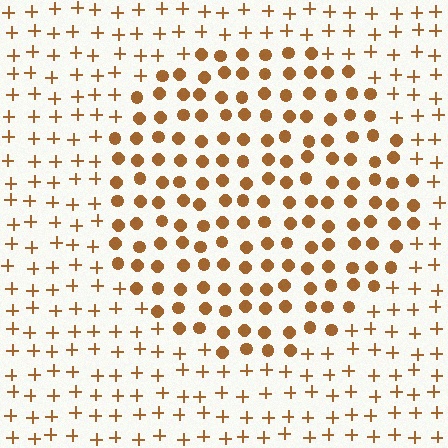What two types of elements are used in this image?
The image uses circles inside the circle region and plus signs outside it.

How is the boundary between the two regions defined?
The boundary is defined by a change in element shape: circles inside vs. plus signs outside. All elements share the same color and spacing.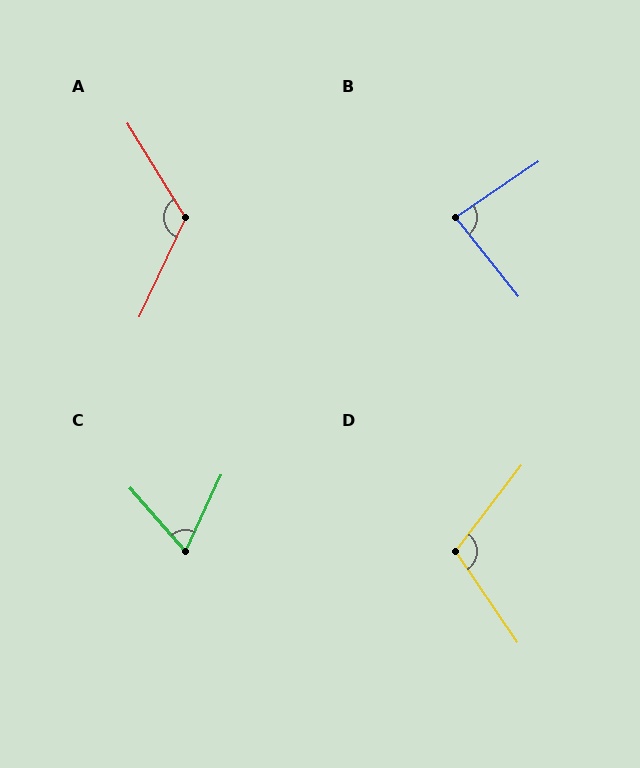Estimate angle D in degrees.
Approximately 108 degrees.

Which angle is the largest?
A, at approximately 123 degrees.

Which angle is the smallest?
C, at approximately 66 degrees.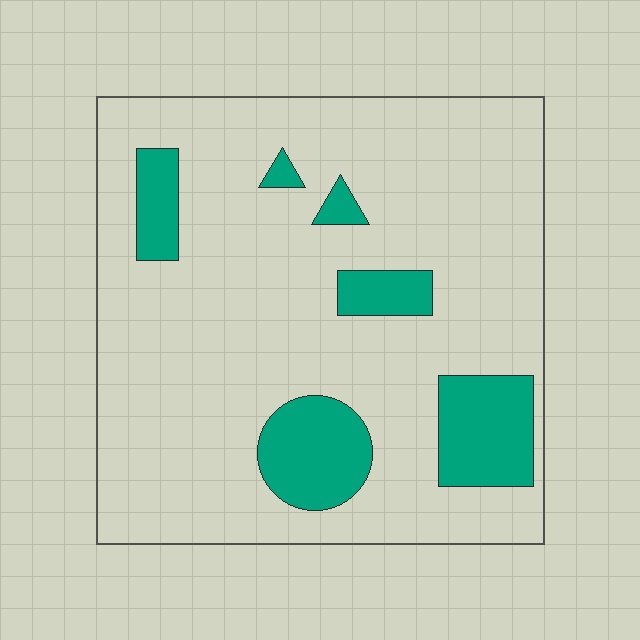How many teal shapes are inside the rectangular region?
6.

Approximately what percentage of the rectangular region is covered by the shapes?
Approximately 15%.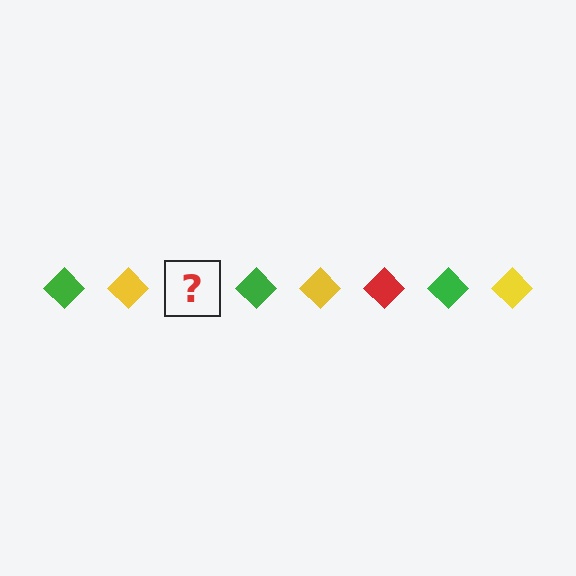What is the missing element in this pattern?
The missing element is a red diamond.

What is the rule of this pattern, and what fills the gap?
The rule is that the pattern cycles through green, yellow, red diamonds. The gap should be filled with a red diamond.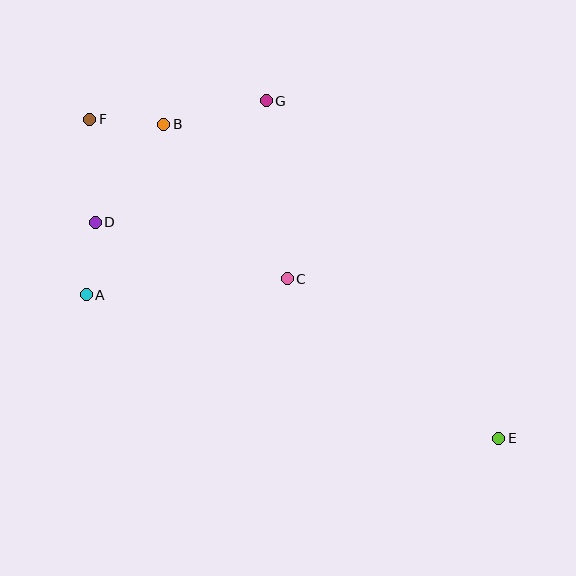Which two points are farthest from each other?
Points E and F are farthest from each other.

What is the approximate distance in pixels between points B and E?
The distance between B and E is approximately 459 pixels.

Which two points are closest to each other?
Points A and D are closest to each other.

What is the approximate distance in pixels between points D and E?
The distance between D and E is approximately 458 pixels.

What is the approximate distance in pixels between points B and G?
The distance between B and G is approximately 105 pixels.